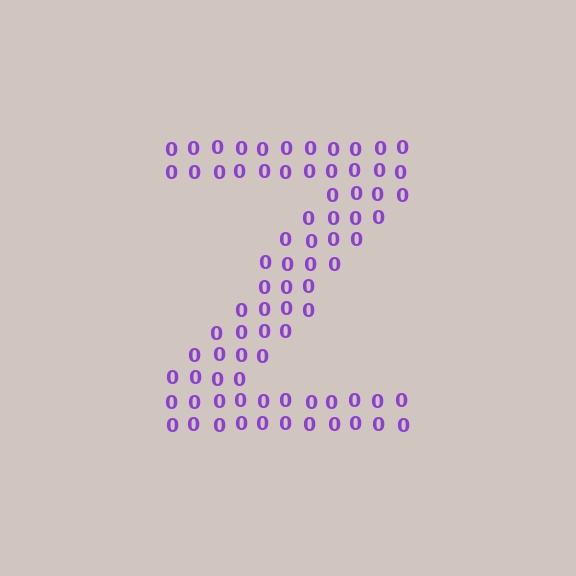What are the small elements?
The small elements are digit 0's.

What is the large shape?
The large shape is the letter Z.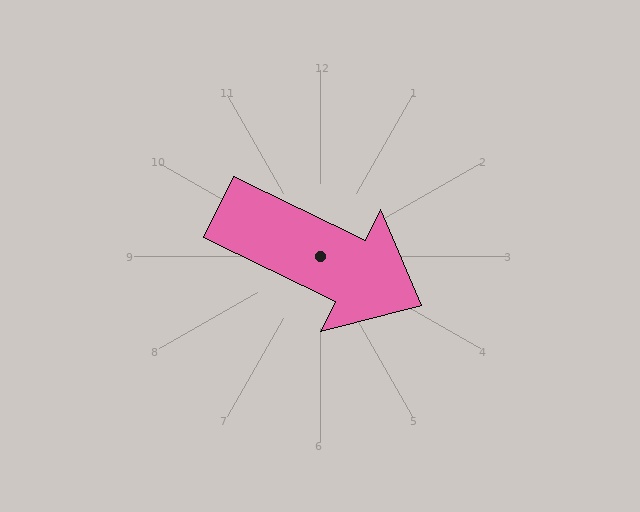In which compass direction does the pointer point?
Southeast.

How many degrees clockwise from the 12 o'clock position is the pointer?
Approximately 116 degrees.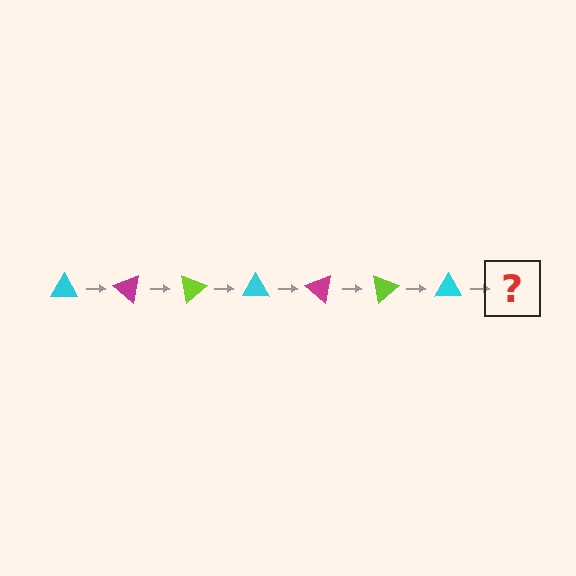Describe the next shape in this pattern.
It should be a magenta triangle, rotated 280 degrees from the start.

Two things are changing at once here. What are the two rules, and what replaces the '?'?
The two rules are that it rotates 40 degrees each step and the color cycles through cyan, magenta, and lime. The '?' should be a magenta triangle, rotated 280 degrees from the start.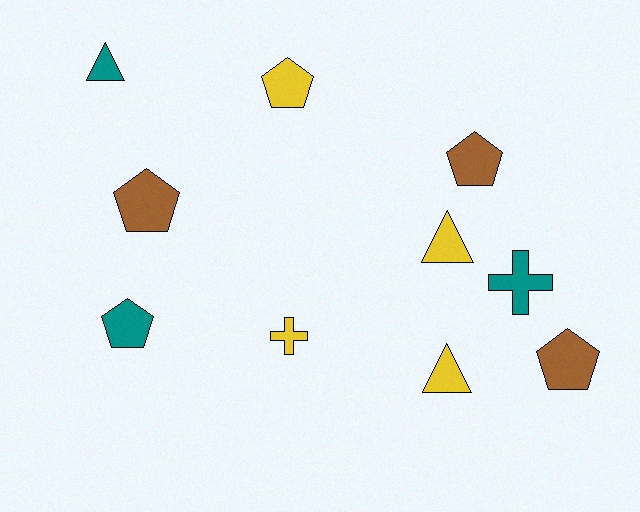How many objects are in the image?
There are 10 objects.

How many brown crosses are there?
There are no brown crosses.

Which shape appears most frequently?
Pentagon, with 5 objects.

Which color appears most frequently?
Yellow, with 4 objects.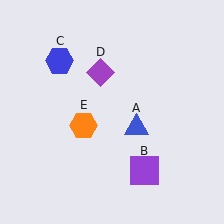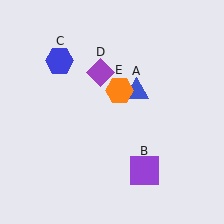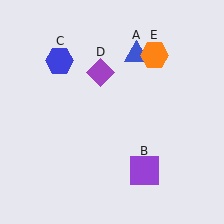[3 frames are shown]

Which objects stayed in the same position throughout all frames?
Purple square (object B) and blue hexagon (object C) and purple diamond (object D) remained stationary.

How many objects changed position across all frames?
2 objects changed position: blue triangle (object A), orange hexagon (object E).